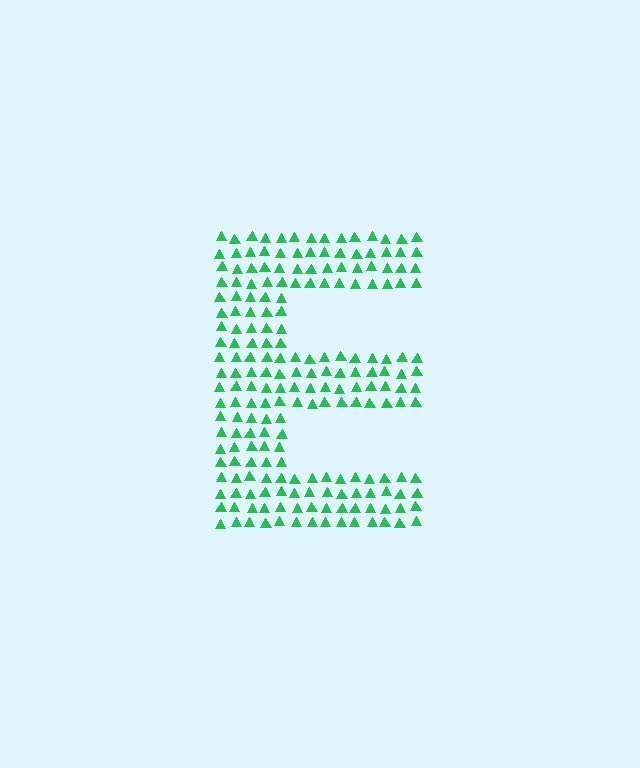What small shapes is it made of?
It is made of small triangles.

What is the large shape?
The large shape is the letter E.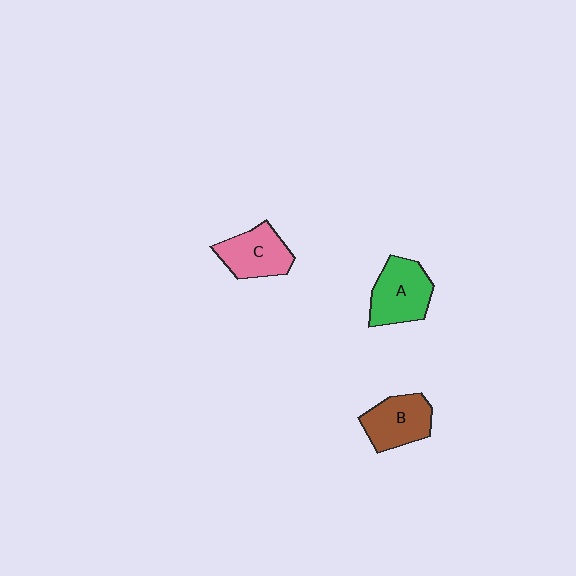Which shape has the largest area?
Shape A (green).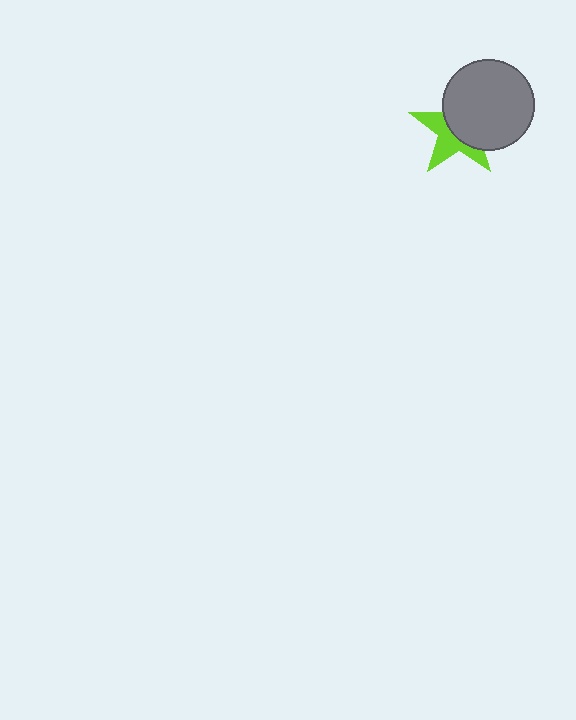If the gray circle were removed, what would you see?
You would see the complete lime star.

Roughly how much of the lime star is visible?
About half of it is visible (roughly 45%).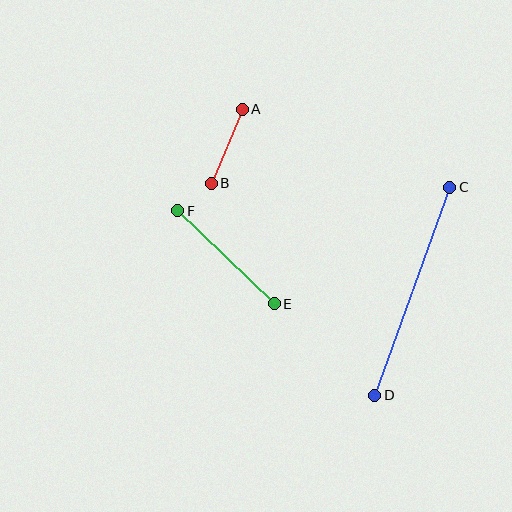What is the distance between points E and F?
The distance is approximately 134 pixels.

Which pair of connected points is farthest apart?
Points C and D are farthest apart.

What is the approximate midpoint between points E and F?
The midpoint is at approximately (226, 257) pixels.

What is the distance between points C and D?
The distance is approximately 221 pixels.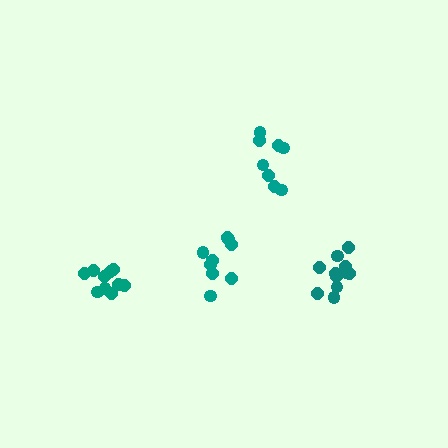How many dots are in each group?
Group 1: 11 dots, Group 2: 8 dots, Group 3: 10 dots, Group 4: 9 dots (38 total).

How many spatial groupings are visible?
There are 4 spatial groupings.